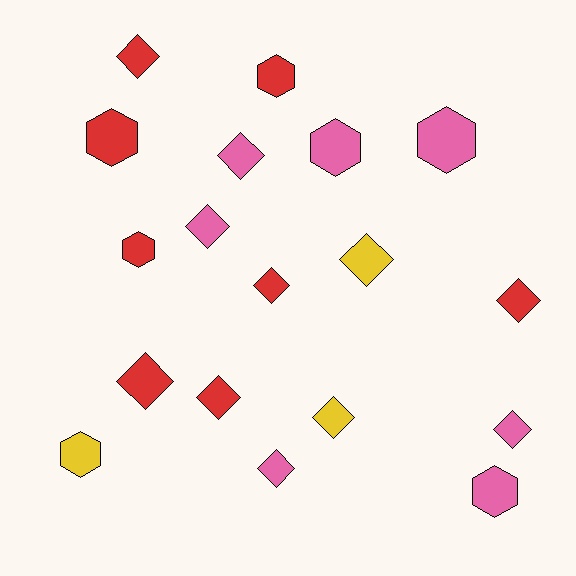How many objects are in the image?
There are 18 objects.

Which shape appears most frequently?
Diamond, with 11 objects.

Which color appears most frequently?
Red, with 8 objects.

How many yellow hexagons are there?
There is 1 yellow hexagon.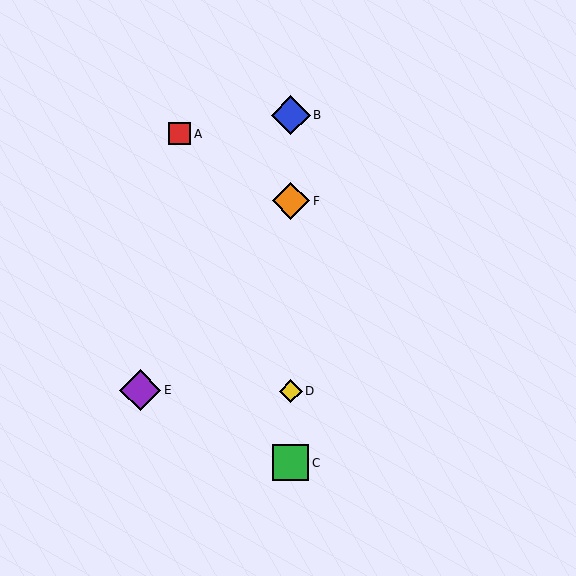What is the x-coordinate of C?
Object C is at x≈291.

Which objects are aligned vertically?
Objects B, C, D, F are aligned vertically.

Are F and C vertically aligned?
Yes, both are at x≈291.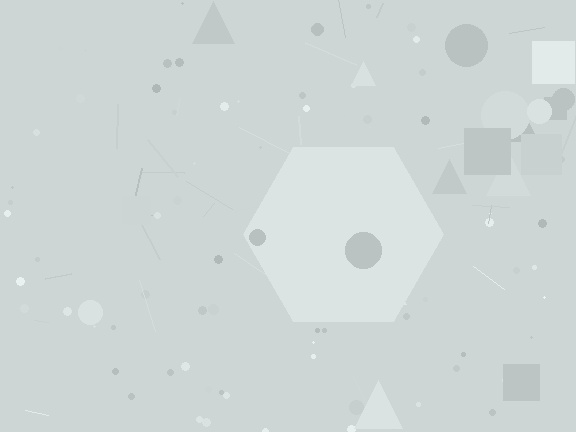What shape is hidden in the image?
A hexagon is hidden in the image.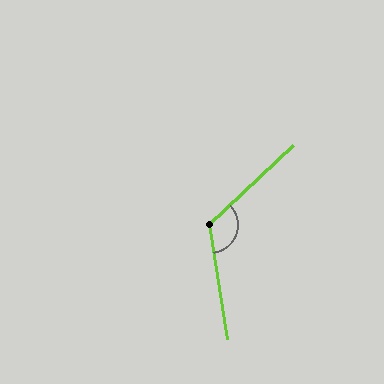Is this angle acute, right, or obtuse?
It is obtuse.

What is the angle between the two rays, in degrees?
Approximately 125 degrees.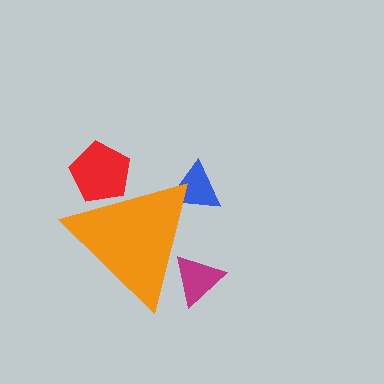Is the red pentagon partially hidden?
Yes, the red pentagon is partially hidden behind the orange triangle.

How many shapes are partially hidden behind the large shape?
3 shapes are partially hidden.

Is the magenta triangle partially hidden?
Yes, the magenta triangle is partially hidden behind the orange triangle.